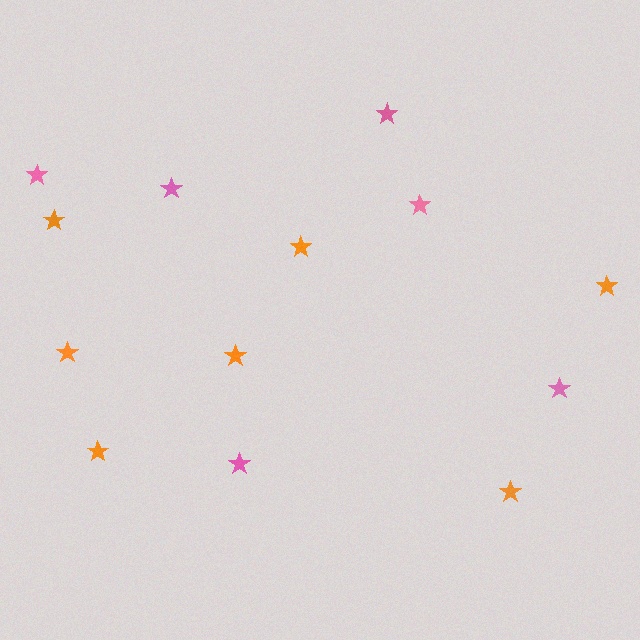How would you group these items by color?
There are 2 groups: one group of pink stars (6) and one group of orange stars (7).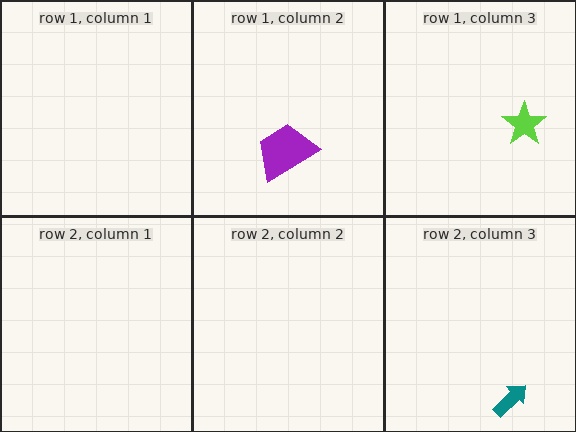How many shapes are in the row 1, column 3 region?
1.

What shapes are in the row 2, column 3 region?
The teal arrow.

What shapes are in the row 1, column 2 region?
The purple trapezoid.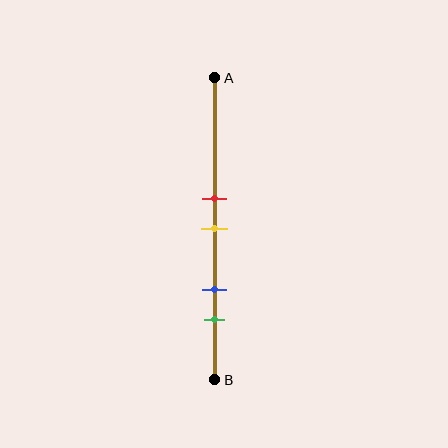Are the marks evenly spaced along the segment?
No, the marks are not evenly spaced.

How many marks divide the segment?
There are 4 marks dividing the segment.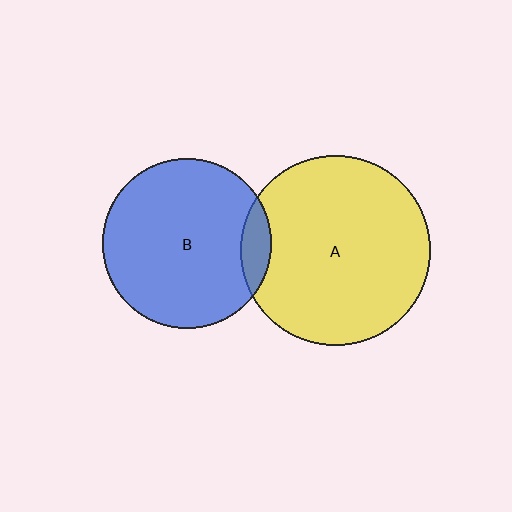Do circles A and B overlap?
Yes.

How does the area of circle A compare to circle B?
Approximately 1.2 times.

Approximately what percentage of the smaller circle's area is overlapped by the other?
Approximately 10%.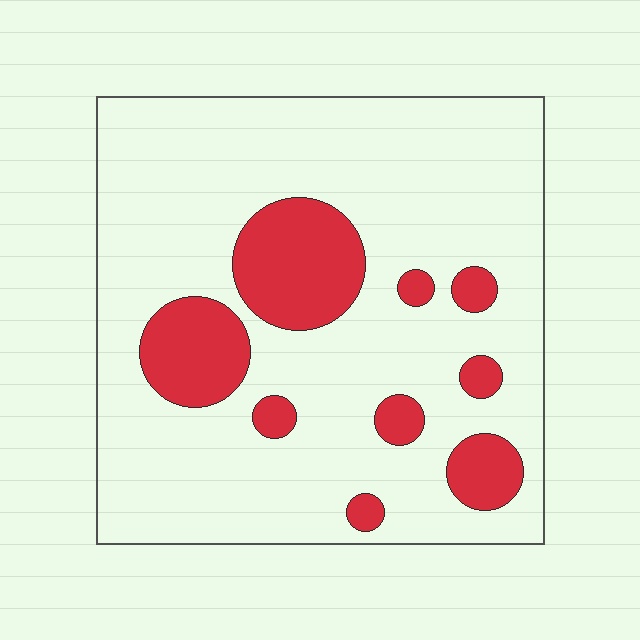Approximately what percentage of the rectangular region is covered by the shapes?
Approximately 20%.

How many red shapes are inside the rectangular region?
9.